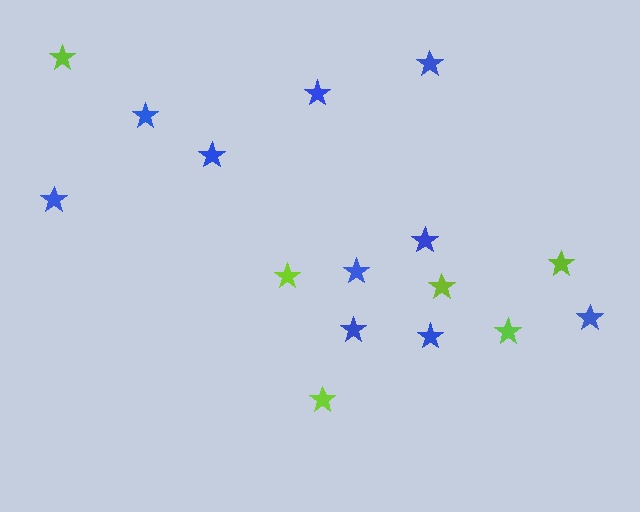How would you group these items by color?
There are 2 groups: one group of lime stars (6) and one group of blue stars (10).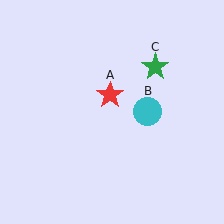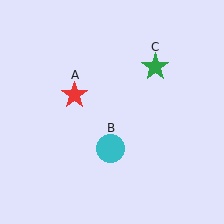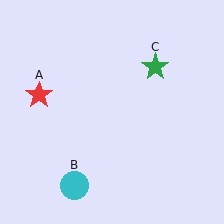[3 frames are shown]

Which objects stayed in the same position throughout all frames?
Green star (object C) remained stationary.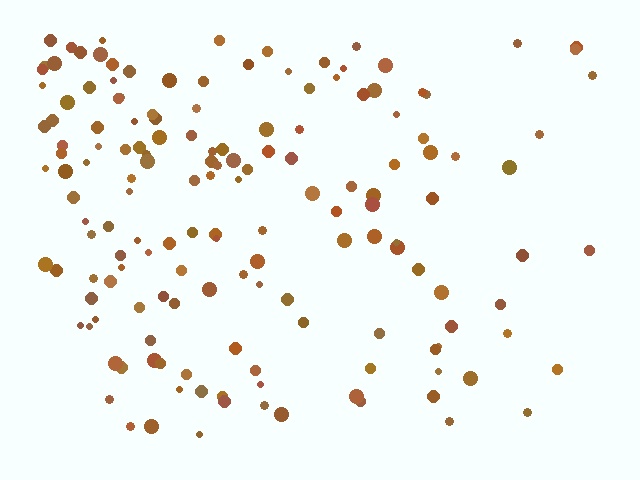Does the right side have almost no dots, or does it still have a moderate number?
Still a moderate number, just noticeably fewer than the left.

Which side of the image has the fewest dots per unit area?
The right.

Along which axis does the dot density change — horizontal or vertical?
Horizontal.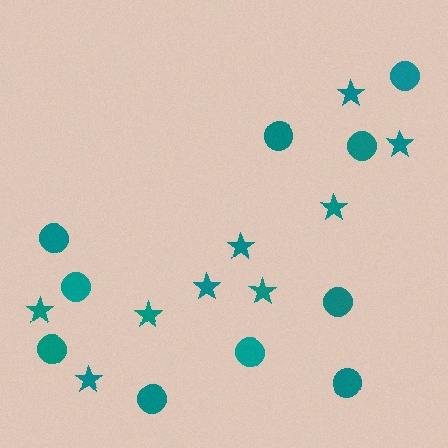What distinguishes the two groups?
There are 2 groups: one group of stars (9) and one group of circles (10).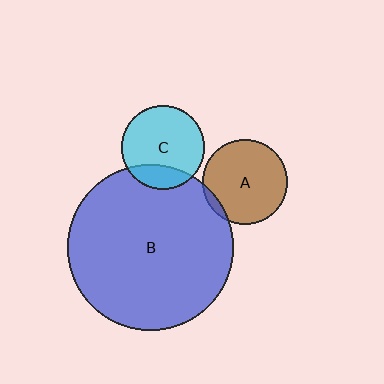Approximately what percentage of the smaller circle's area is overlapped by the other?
Approximately 20%.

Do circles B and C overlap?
Yes.